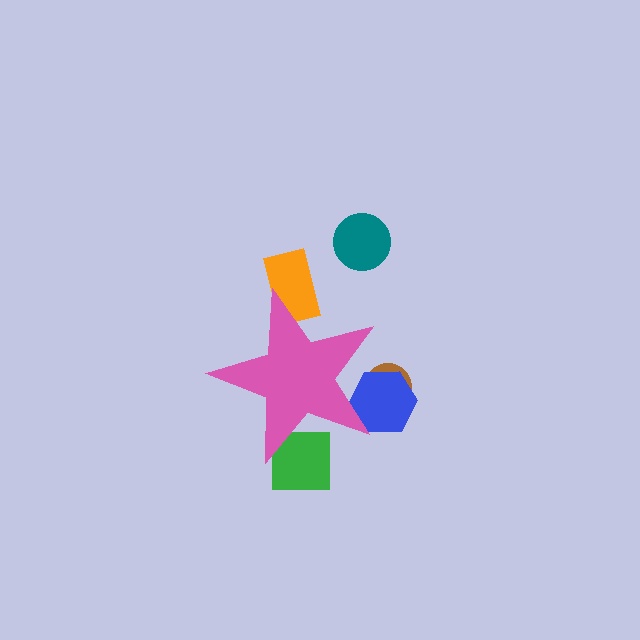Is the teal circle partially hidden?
No, the teal circle is fully visible.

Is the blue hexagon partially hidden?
Yes, the blue hexagon is partially hidden behind the pink star.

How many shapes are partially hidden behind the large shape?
4 shapes are partially hidden.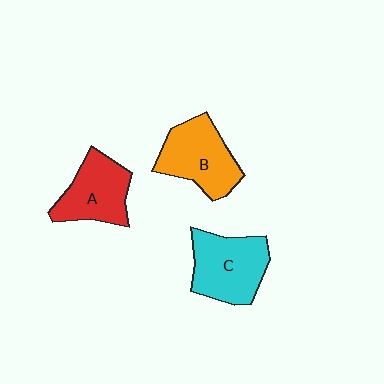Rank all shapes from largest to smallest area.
From largest to smallest: C (cyan), B (orange), A (red).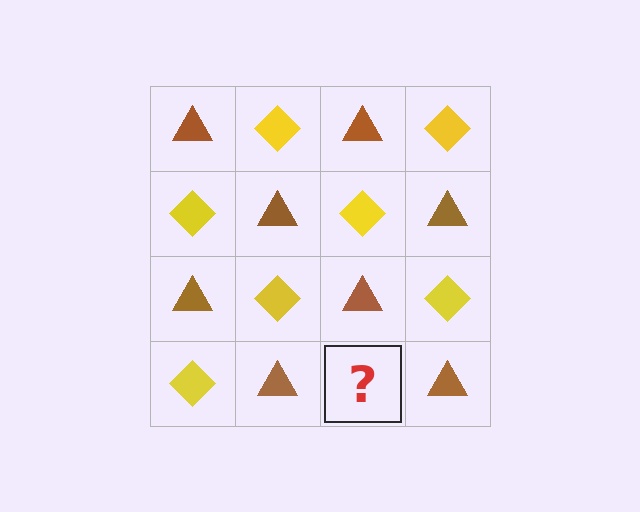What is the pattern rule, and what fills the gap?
The rule is that it alternates brown triangle and yellow diamond in a checkerboard pattern. The gap should be filled with a yellow diamond.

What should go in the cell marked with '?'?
The missing cell should contain a yellow diamond.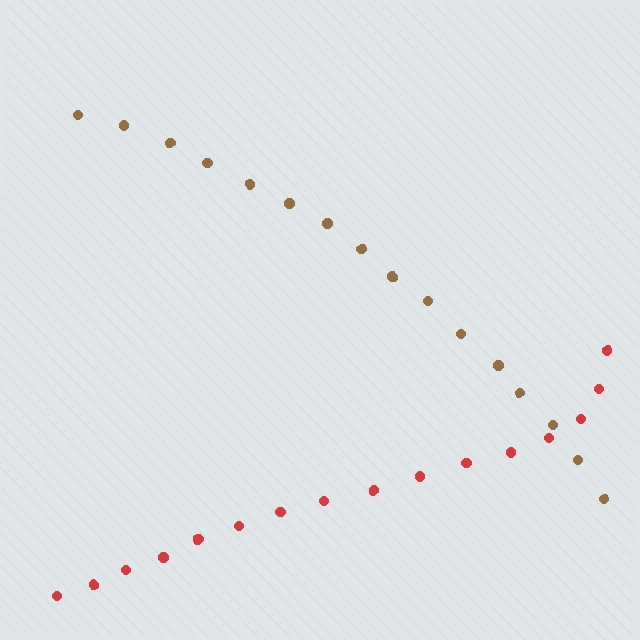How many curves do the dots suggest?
There are 2 distinct paths.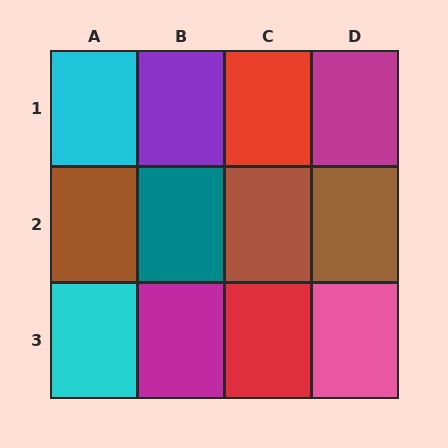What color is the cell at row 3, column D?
Pink.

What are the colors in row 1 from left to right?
Cyan, purple, red, magenta.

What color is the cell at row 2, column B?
Teal.